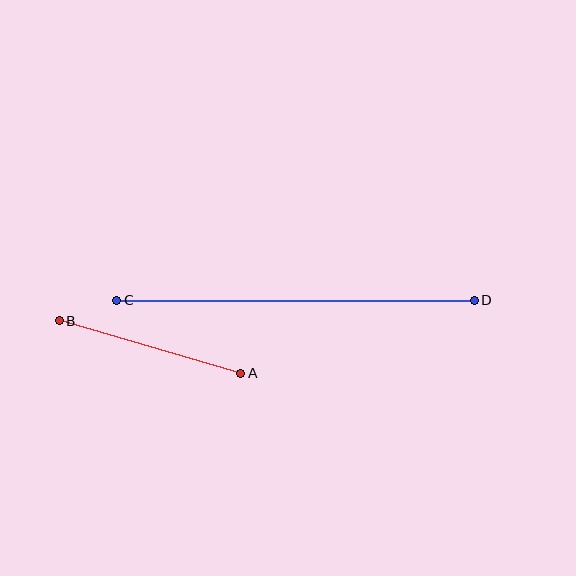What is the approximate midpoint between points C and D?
The midpoint is at approximately (295, 300) pixels.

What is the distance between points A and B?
The distance is approximately 189 pixels.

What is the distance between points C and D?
The distance is approximately 358 pixels.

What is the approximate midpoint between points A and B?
The midpoint is at approximately (150, 347) pixels.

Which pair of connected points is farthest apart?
Points C and D are farthest apart.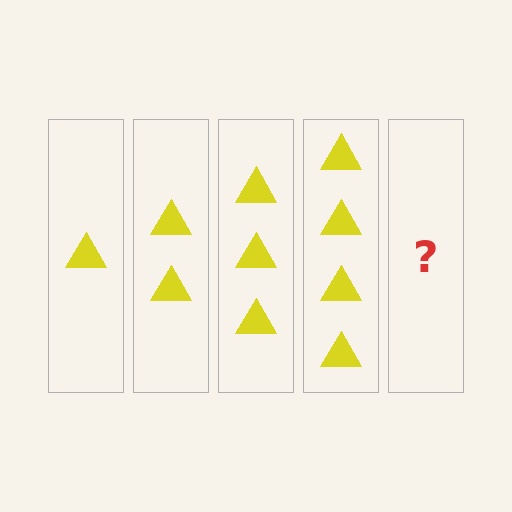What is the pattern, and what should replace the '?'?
The pattern is that each step adds one more triangle. The '?' should be 5 triangles.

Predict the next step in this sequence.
The next step is 5 triangles.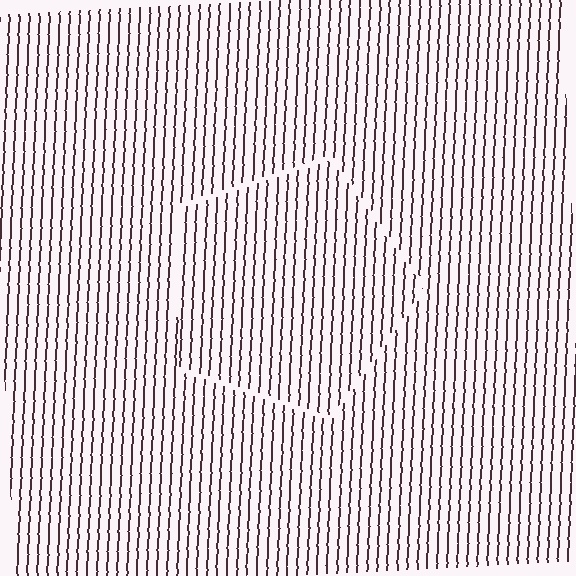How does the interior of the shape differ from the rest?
The interior of the shape contains the same grating, shifted by half a period — the contour is defined by the phase discontinuity where line-ends from the inner and outer gratings abut.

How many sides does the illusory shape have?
5 sides — the line-ends trace a pentagon.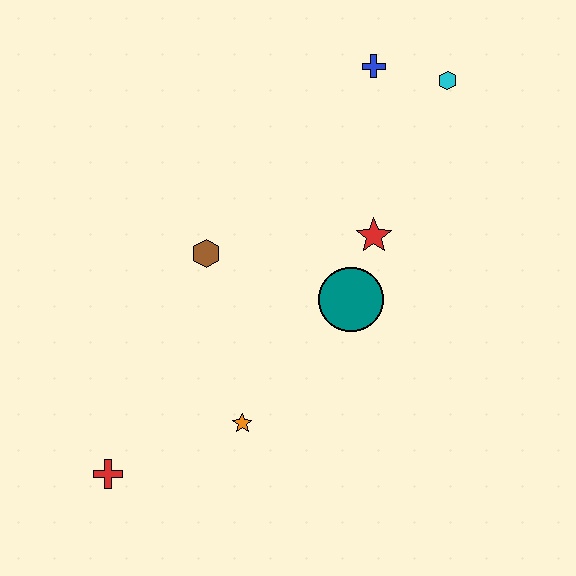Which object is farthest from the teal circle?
The red cross is farthest from the teal circle.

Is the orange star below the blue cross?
Yes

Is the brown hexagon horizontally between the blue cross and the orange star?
No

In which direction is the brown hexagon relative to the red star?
The brown hexagon is to the left of the red star.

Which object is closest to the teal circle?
The red star is closest to the teal circle.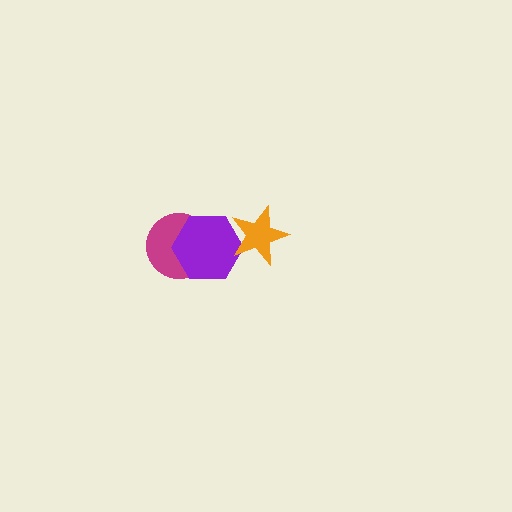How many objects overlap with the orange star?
1 object overlaps with the orange star.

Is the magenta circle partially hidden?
Yes, it is partially covered by another shape.